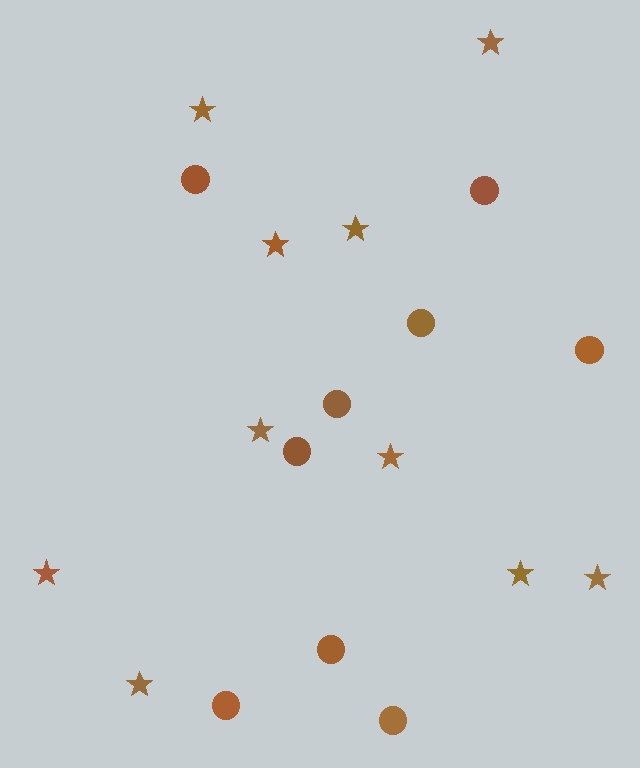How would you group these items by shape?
There are 2 groups: one group of circles (9) and one group of stars (10).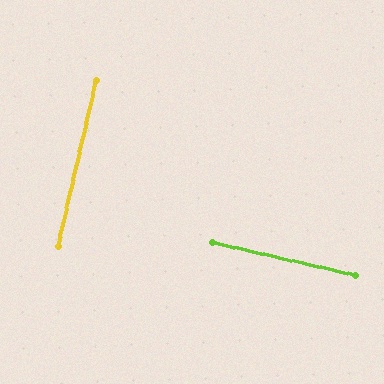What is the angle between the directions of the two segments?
Approximately 90 degrees.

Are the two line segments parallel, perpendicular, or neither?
Perpendicular — they meet at approximately 90°.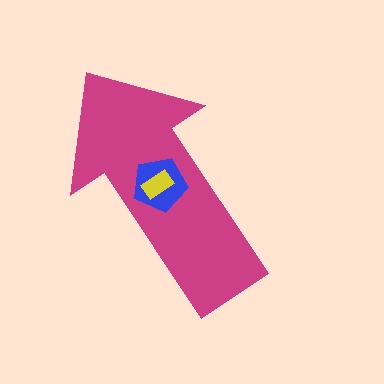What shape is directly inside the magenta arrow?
The blue pentagon.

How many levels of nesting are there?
3.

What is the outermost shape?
The magenta arrow.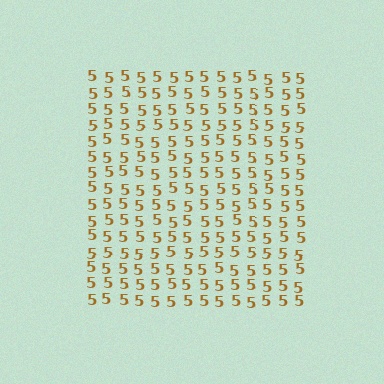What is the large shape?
The large shape is a square.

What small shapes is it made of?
It is made of small digit 5's.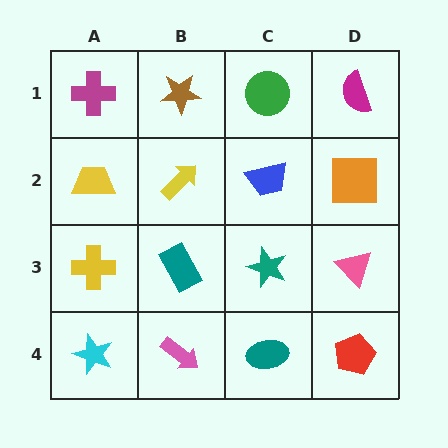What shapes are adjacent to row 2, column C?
A green circle (row 1, column C), a teal star (row 3, column C), a yellow arrow (row 2, column B), an orange square (row 2, column D).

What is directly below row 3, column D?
A red pentagon.